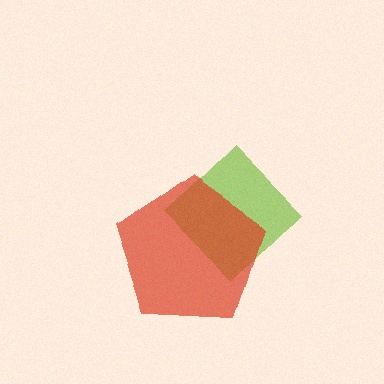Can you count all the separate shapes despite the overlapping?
Yes, there are 2 separate shapes.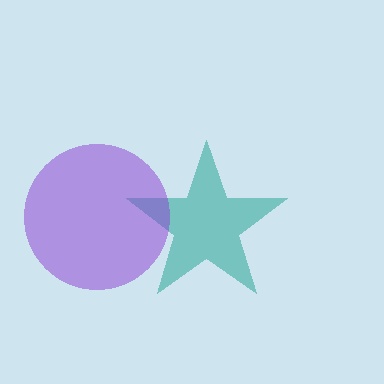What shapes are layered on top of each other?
The layered shapes are: a teal star, a purple circle.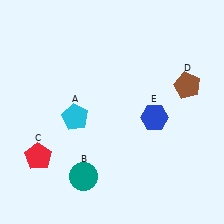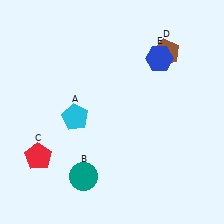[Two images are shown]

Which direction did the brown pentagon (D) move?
The brown pentagon (D) moved up.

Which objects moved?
The objects that moved are: the brown pentagon (D), the blue hexagon (E).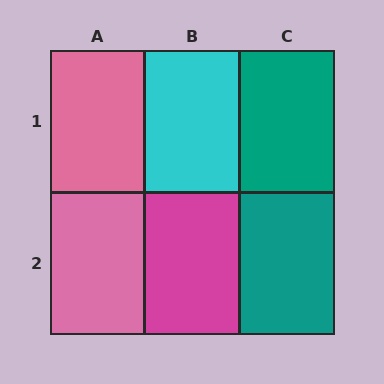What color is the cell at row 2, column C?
Teal.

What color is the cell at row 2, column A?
Pink.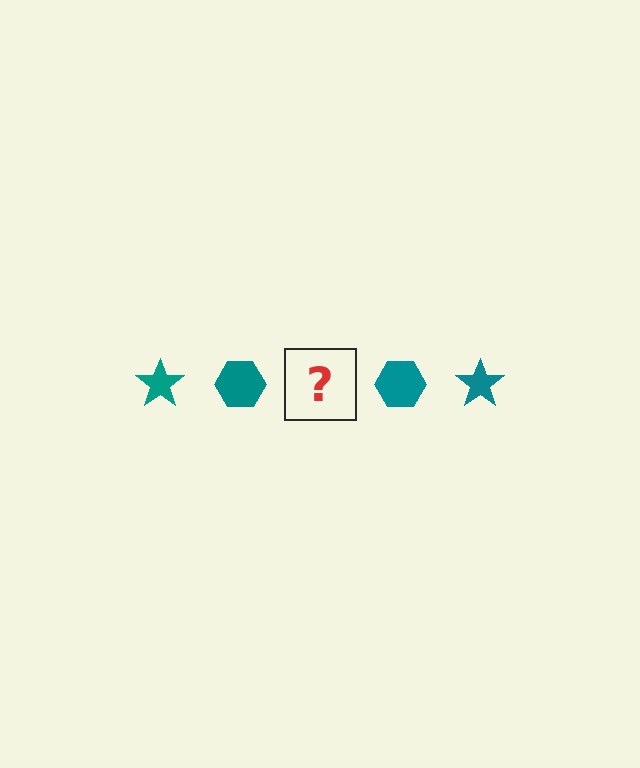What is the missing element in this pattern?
The missing element is a teal star.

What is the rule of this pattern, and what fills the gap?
The rule is that the pattern cycles through star, hexagon shapes in teal. The gap should be filled with a teal star.